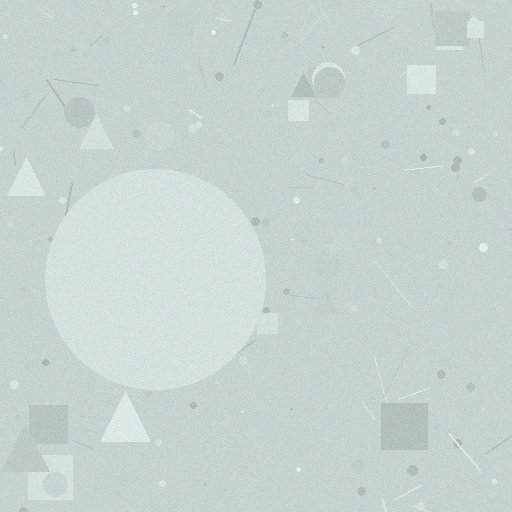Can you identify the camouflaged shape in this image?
The camouflaged shape is a circle.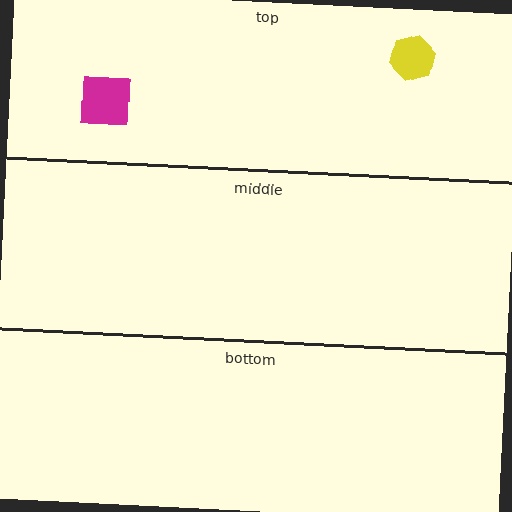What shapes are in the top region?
The yellow hexagon, the orange diamond, the magenta square.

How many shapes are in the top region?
3.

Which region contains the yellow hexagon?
The top region.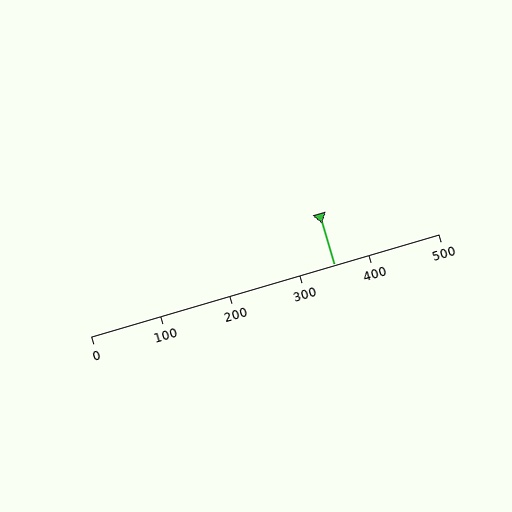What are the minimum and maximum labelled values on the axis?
The axis runs from 0 to 500.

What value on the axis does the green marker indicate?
The marker indicates approximately 350.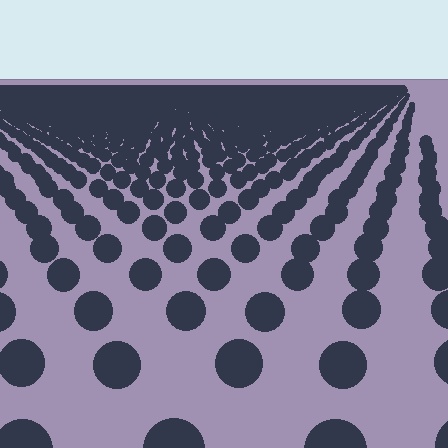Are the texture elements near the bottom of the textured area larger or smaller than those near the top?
Larger. Near the bottom, elements are closer to the viewer and appear at a bigger on-screen size.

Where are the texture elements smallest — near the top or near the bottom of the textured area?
Near the top.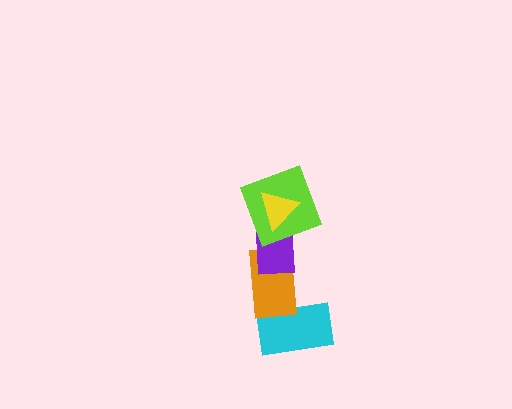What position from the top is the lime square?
The lime square is 2nd from the top.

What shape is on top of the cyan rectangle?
The orange rectangle is on top of the cyan rectangle.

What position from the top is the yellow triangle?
The yellow triangle is 1st from the top.